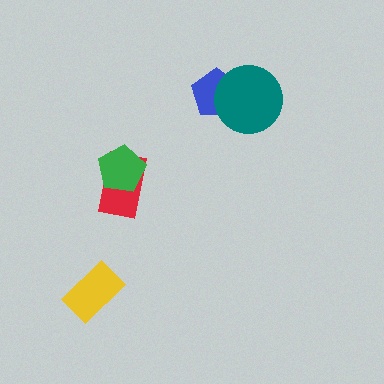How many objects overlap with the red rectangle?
1 object overlaps with the red rectangle.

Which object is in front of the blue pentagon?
The teal circle is in front of the blue pentagon.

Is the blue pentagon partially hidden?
Yes, it is partially covered by another shape.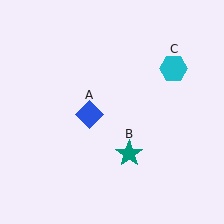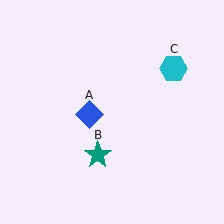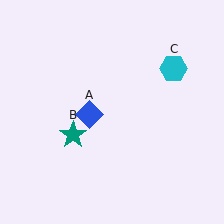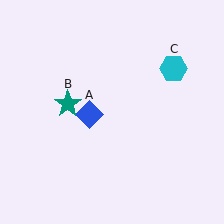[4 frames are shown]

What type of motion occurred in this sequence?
The teal star (object B) rotated clockwise around the center of the scene.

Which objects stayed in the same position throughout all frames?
Blue diamond (object A) and cyan hexagon (object C) remained stationary.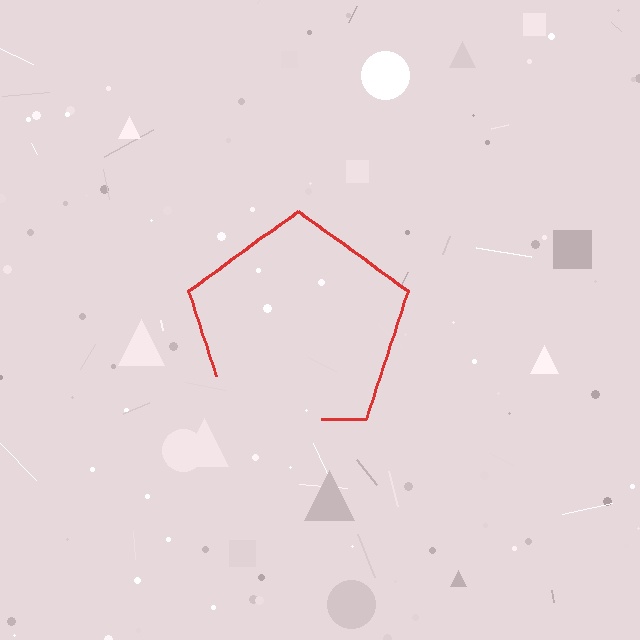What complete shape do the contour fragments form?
The contour fragments form a pentagon.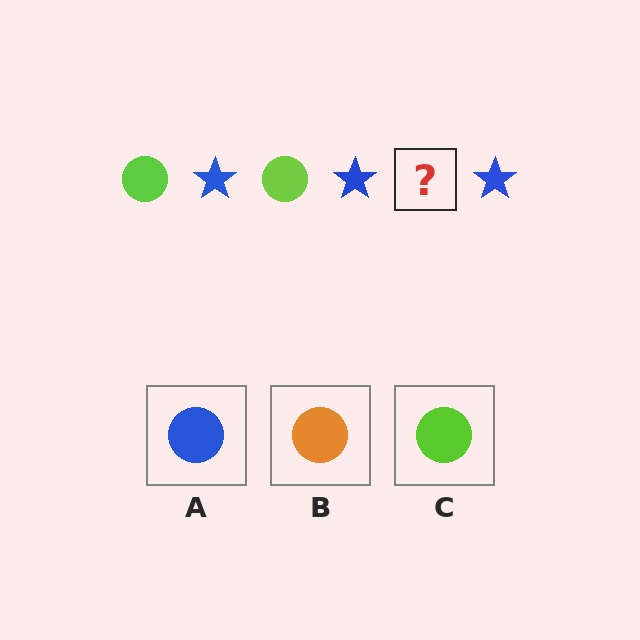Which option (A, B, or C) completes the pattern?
C.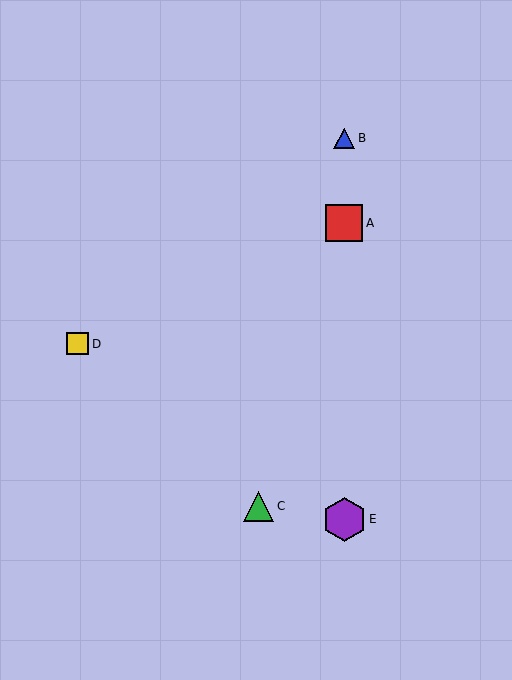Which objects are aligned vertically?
Objects A, B, E are aligned vertically.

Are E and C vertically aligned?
No, E is at x≈344 and C is at x≈259.